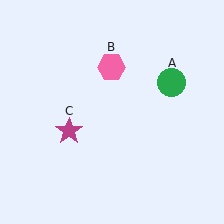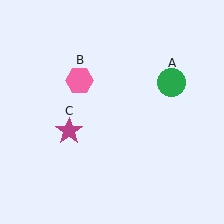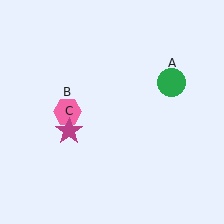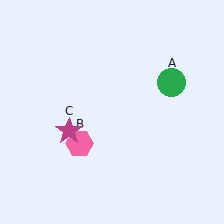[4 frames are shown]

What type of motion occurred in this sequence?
The pink hexagon (object B) rotated counterclockwise around the center of the scene.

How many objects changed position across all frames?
1 object changed position: pink hexagon (object B).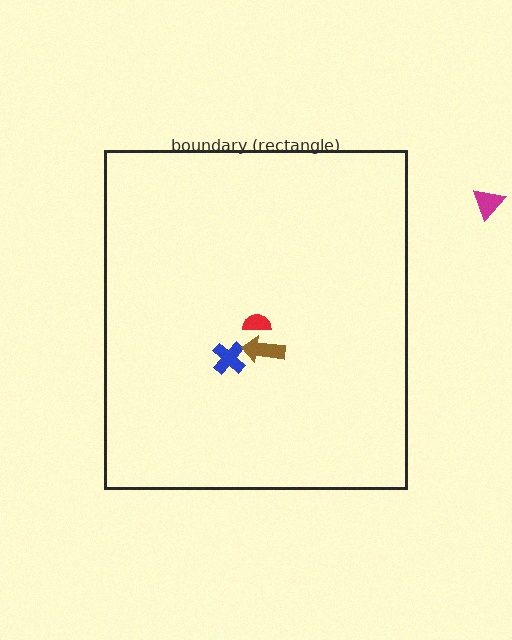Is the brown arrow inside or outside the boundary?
Inside.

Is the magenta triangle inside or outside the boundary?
Outside.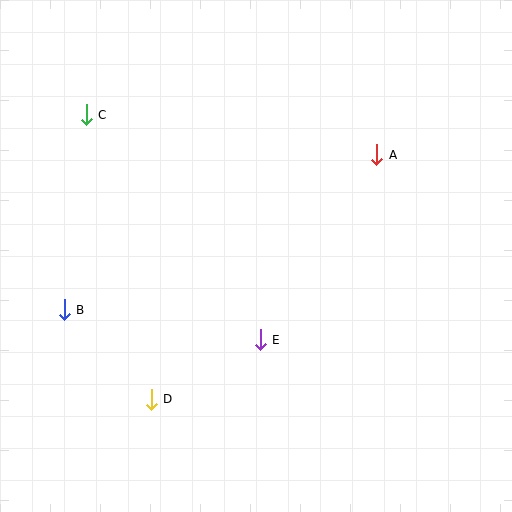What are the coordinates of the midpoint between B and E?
The midpoint between B and E is at (162, 325).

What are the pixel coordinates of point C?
Point C is at (86, 115).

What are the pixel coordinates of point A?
Point A is at (377, 155).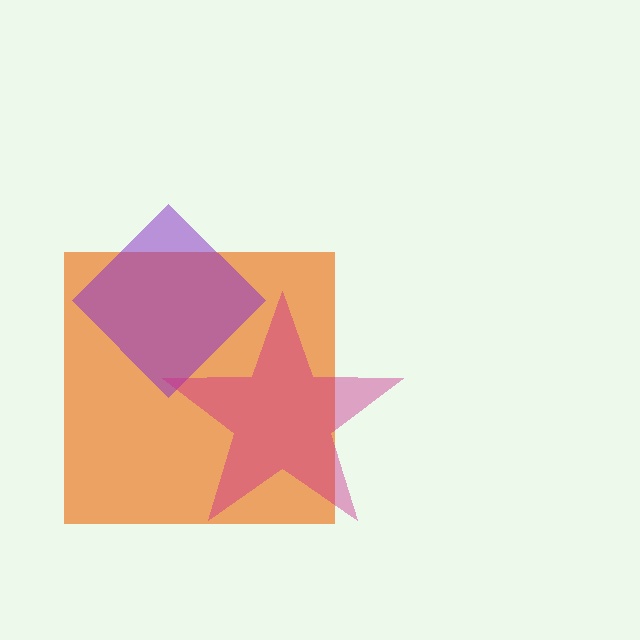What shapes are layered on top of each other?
The layered shapes are: an orange square, a purple diamond, a magenta star.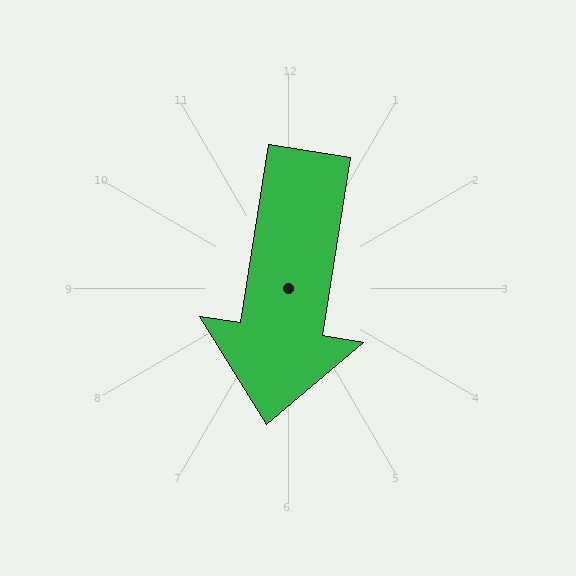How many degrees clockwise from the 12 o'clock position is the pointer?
Approximately 189 degrees.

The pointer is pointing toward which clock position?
Roughly 6 o'clock.